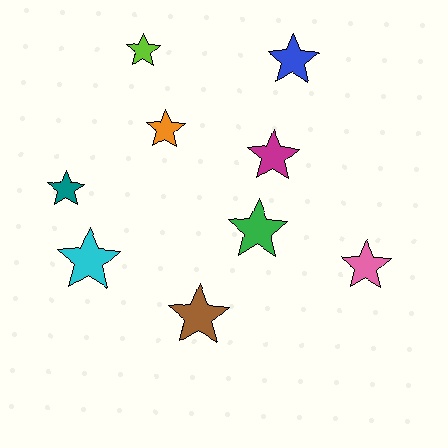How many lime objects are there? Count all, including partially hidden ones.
There is 1 lime object.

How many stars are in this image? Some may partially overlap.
There are 9 stars.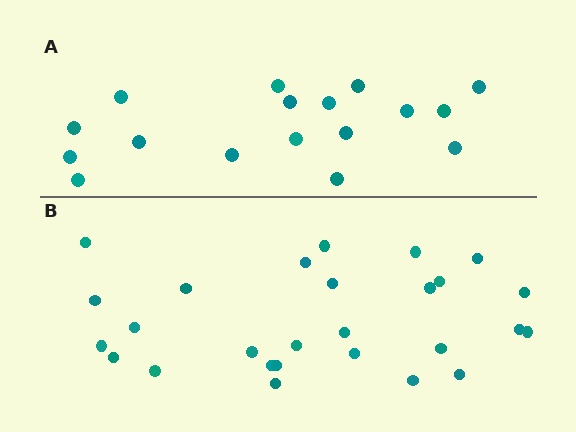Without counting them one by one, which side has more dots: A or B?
Region B (the bottom region) has more dots.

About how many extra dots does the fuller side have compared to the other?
Region B has roughly 10 or so more dots than region A.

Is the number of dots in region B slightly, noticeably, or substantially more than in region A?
Region B has substantially more. The ratio is roughly 1.6 to 1.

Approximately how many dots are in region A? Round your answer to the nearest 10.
About 20 dots. (The exact count is 17, which rounds to 20.)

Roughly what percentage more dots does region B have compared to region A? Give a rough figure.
About 60% more.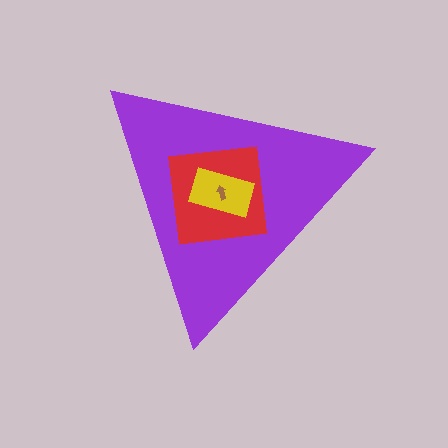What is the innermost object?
The brown arrow.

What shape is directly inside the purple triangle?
The red square.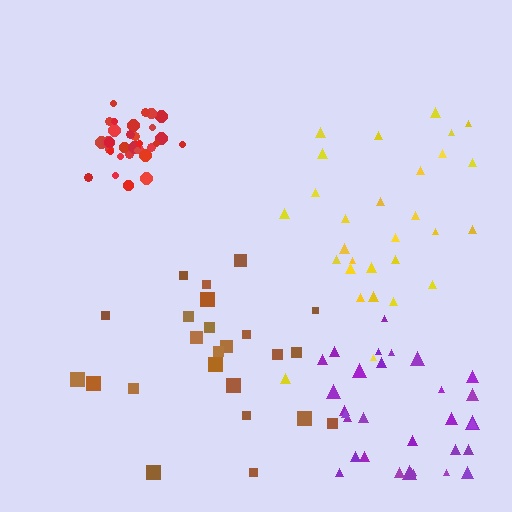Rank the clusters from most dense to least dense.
red, purple, yellow, brown.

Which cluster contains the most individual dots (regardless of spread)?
Red (32).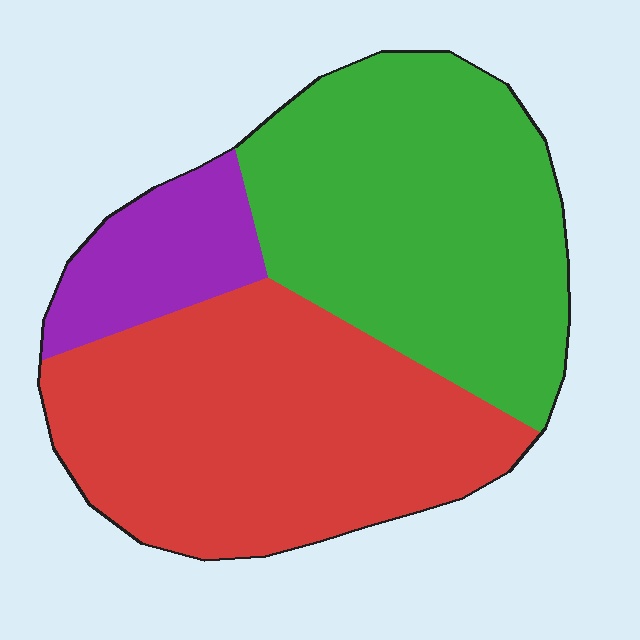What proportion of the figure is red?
Red covers 45% of the figure.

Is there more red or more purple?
Red.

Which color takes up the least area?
Purple, at roughly 10%.